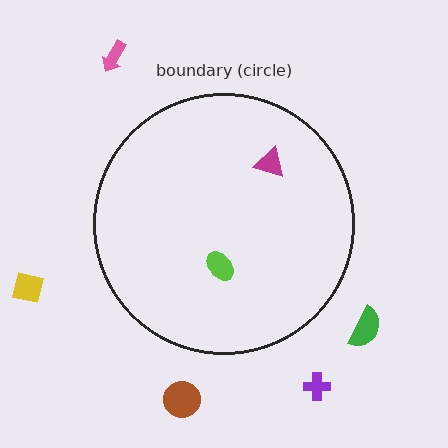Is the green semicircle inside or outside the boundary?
Outside.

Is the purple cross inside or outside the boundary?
Outside.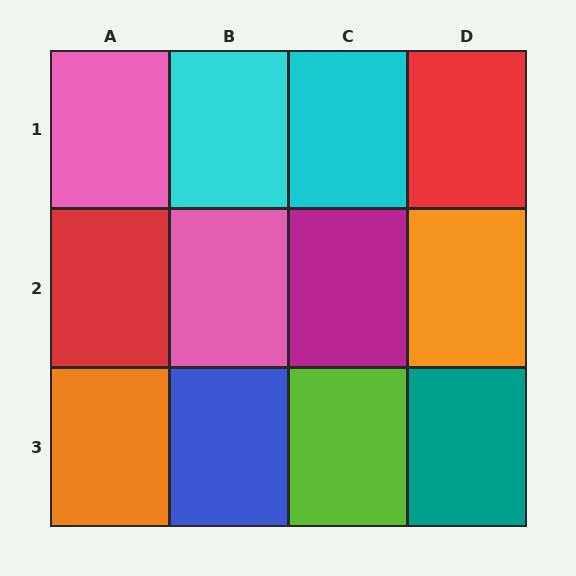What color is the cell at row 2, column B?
Pink.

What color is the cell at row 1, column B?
Cyan.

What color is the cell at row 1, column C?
Cyan.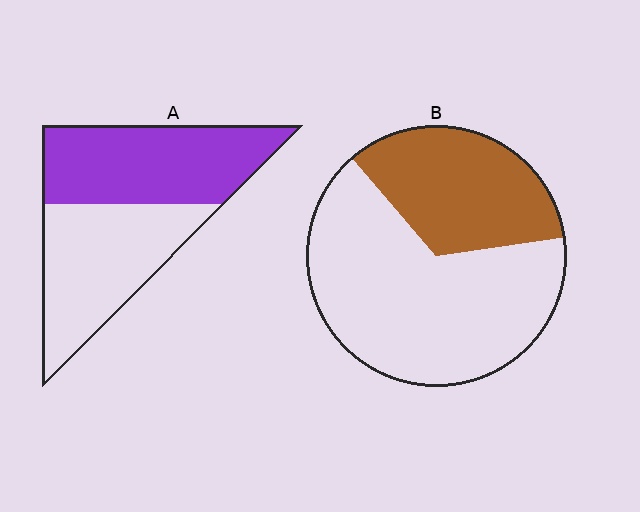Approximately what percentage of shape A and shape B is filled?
A is approximately 50% and B is approximately 35%.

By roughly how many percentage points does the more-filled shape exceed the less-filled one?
By roughly 15 percentage points (A over B).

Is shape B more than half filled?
No.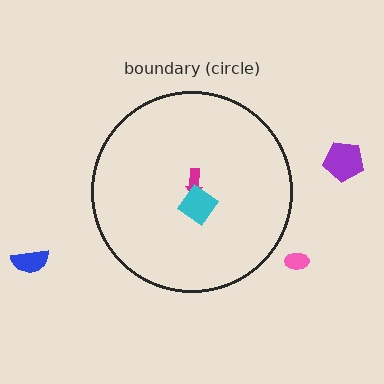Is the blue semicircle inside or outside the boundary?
Outside.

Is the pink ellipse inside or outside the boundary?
Outside.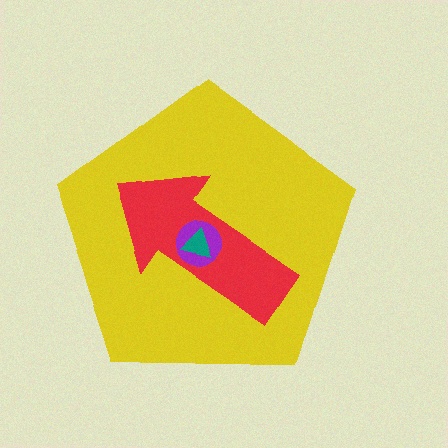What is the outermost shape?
The yellow pentagon.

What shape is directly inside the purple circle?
The teal triangle.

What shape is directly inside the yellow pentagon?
The red arrow.